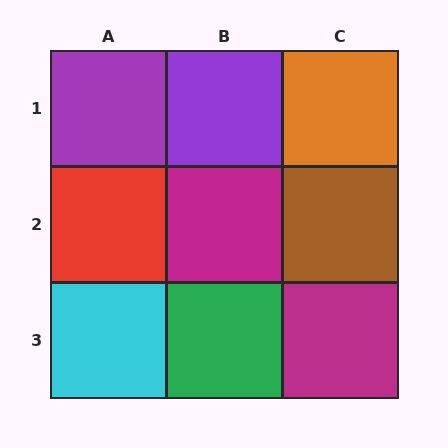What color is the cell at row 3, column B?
Green.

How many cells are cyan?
1 cell is cyan.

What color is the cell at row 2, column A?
Red.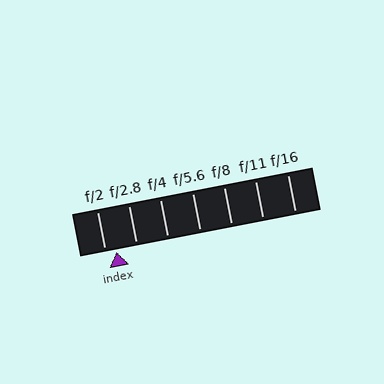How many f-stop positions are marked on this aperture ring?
There are 7 f-stop positions marked.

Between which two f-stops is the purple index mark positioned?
The index mark is between f/2 and f/2.8.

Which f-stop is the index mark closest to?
The index mark is closest to f/2.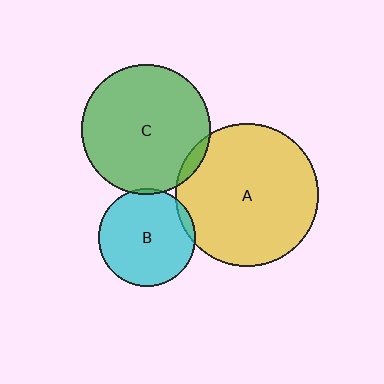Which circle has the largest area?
Circle A (yellow).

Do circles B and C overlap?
Yes.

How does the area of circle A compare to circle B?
Approximately 2.1 times.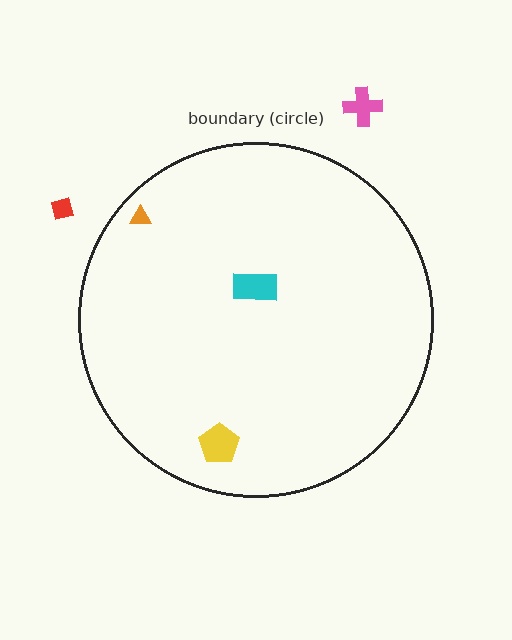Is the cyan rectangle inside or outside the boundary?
Inside.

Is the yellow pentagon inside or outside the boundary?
Inside.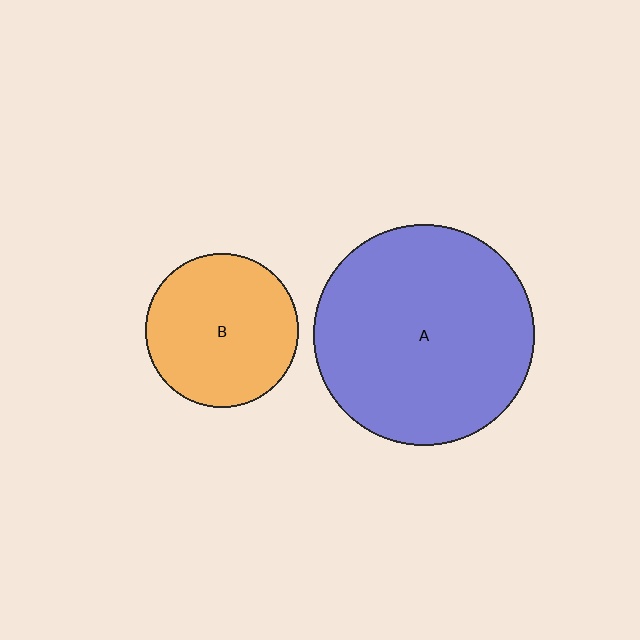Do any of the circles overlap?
No, none of the circles overlap.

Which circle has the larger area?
Circle A (blue).